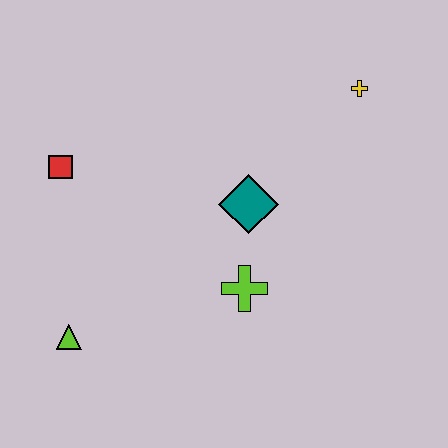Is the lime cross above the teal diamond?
No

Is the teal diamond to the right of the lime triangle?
Yes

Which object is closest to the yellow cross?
The teal diamond is closest to the yellow cross.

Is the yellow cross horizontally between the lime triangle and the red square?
No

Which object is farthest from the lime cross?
The yellow cross is farthest from the lime cross.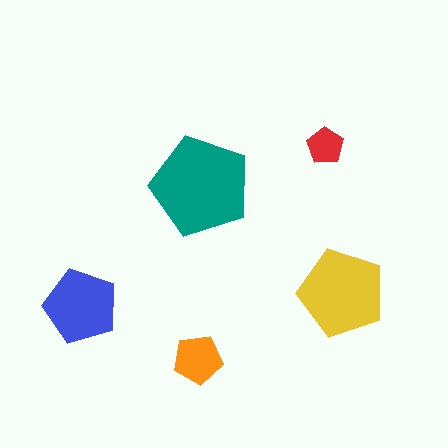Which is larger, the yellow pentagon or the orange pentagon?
The yellow one.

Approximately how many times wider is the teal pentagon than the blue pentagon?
About 1.5 times wider.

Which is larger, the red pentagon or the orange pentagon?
The orange one.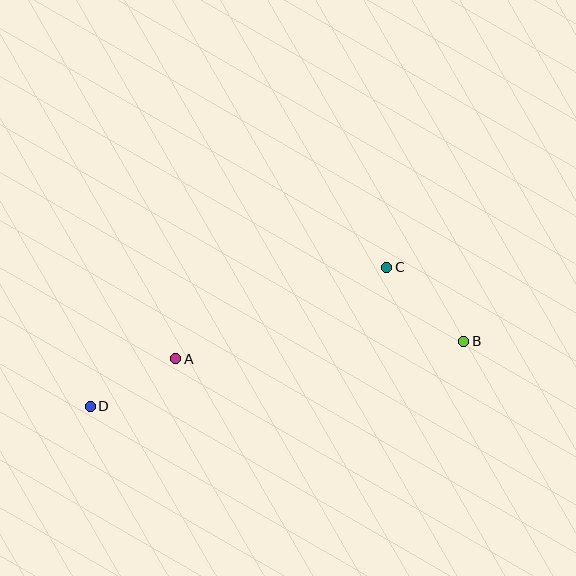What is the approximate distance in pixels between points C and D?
The distance between C and D is approximately 327 pixels.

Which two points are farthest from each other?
Points B and D are farthest from each other.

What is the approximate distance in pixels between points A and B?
The distance between A and B is approximately 288 pixels.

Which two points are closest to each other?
Points A and D are closest to each other.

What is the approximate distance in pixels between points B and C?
The distance between B and C is approximately 106 pixels.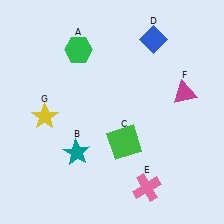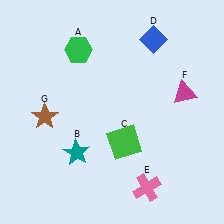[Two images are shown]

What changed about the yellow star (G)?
In Image 1, G is yellow. In Image 2, it changed to brown.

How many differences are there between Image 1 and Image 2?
There is 1 difference between the two images.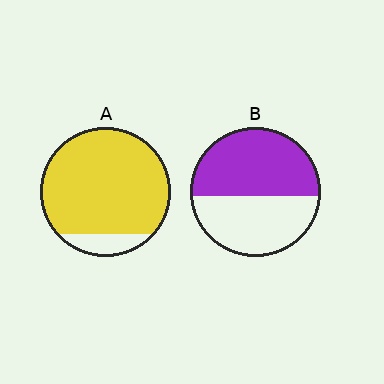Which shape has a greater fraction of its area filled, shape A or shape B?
Shape A.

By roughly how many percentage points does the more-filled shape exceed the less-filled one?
By roughly 35 percentage points (A over B).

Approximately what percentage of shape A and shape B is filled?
A is approximately 90% and B is approximately 55%.